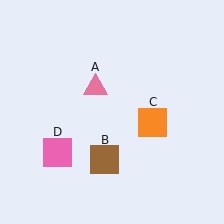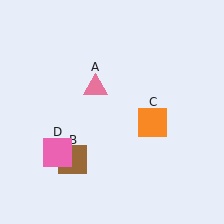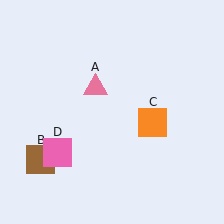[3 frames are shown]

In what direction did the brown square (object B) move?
The brown square (object B) moved left.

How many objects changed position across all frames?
1 object changed position: brown square (object B).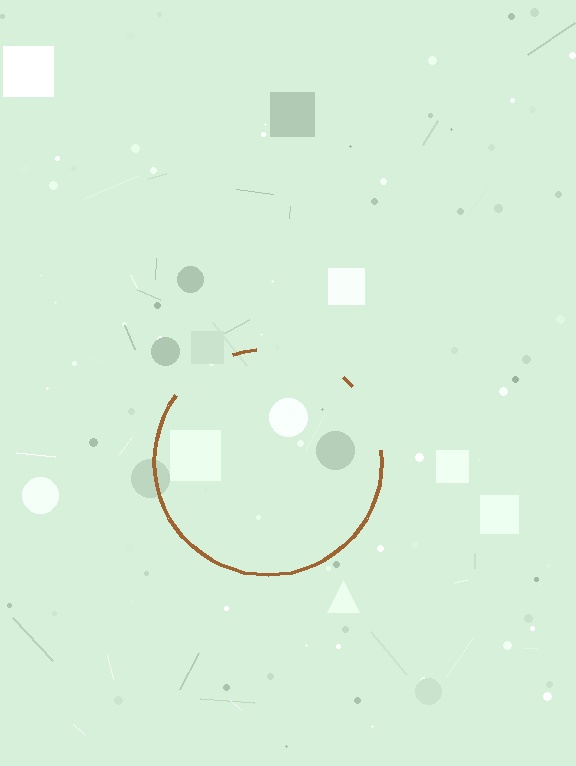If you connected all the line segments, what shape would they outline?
They would outline a circle.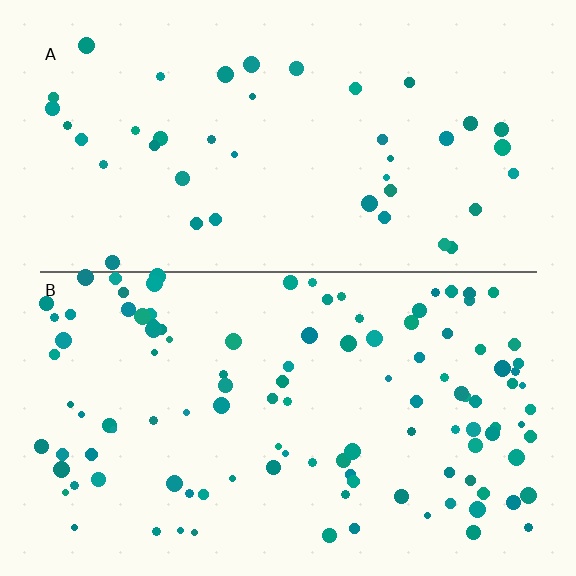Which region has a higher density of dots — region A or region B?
B (the bottom).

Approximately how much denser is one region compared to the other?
Approximately 2.6× — region B over region A.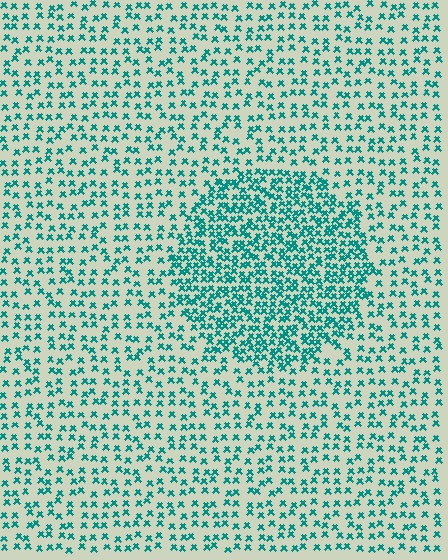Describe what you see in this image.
The image contains small teal elements arranged at two different densities. A circle-shaped region is visible where the elements are more densely packed than the surrounding area.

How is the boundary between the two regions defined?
The boundary is defined by a change in element density (approximately 2.1x ratio). All elements are the same color, size, and shape.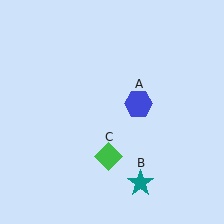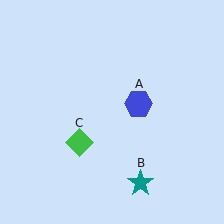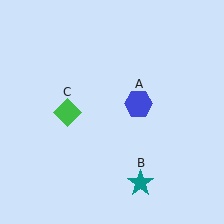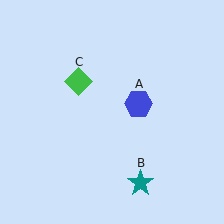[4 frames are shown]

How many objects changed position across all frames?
1 object changed position: green diamond (object C).